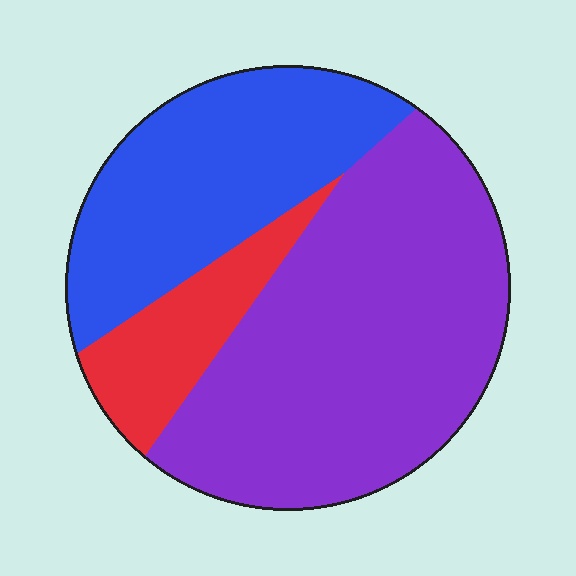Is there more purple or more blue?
Purple.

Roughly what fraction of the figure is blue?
Blue covers about 30% of the figure.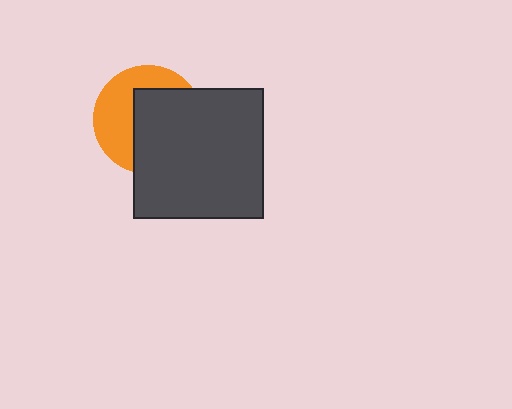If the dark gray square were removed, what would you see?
You would see the complete orange circle.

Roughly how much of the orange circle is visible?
A small part of it is visible (roughly 44%).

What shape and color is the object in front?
The object in front is a dark gray square.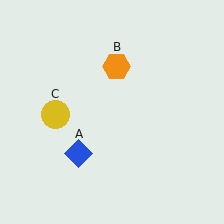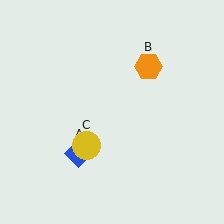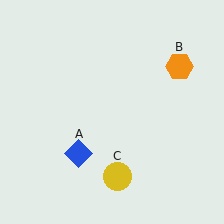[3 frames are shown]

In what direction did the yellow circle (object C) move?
The yellow circle (object C) moved down and to the right.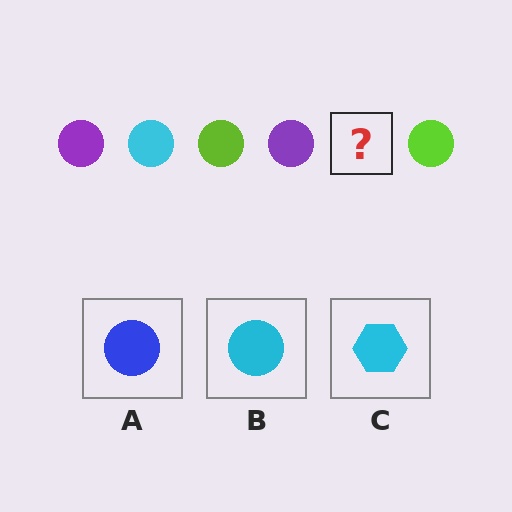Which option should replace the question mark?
Option B.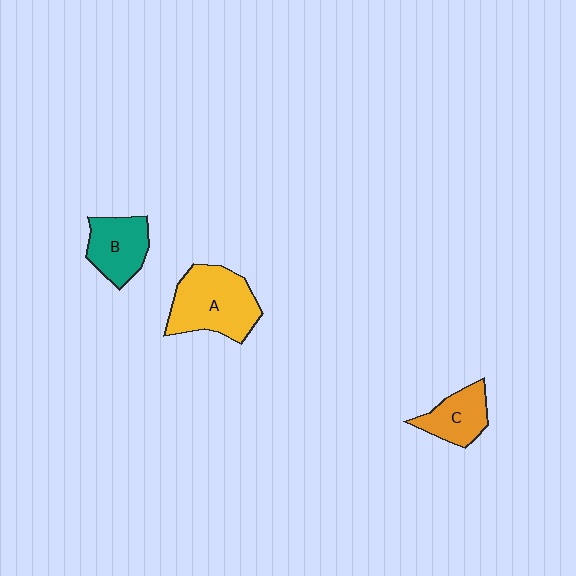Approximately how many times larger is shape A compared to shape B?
Approximately 1.5 times.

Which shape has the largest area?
Shape A (yellow).